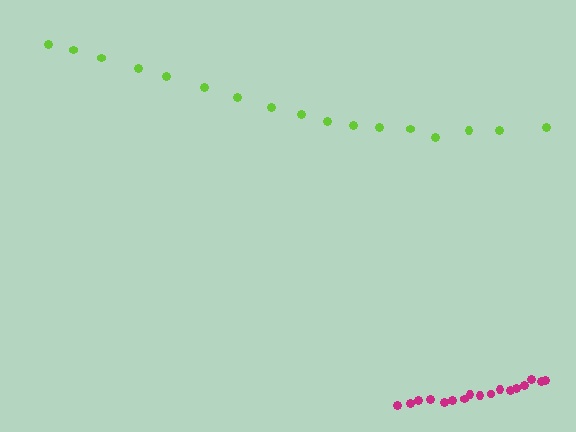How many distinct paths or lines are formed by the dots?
There are 2 distinct paths.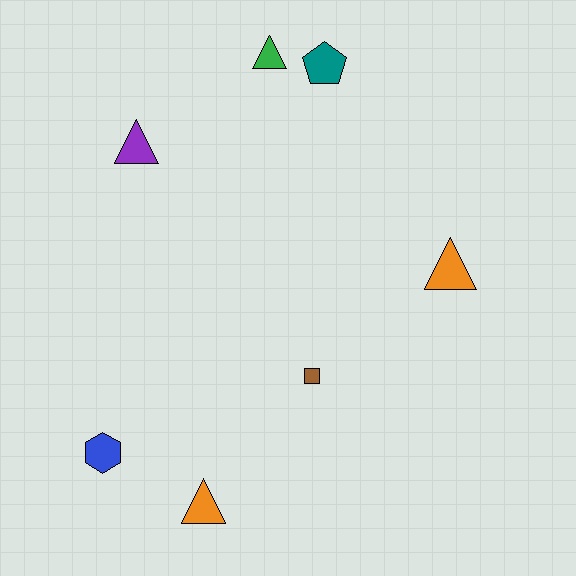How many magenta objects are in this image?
There are no magenta objects.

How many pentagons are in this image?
There is 1 pentagon.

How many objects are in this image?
There are 7 objects.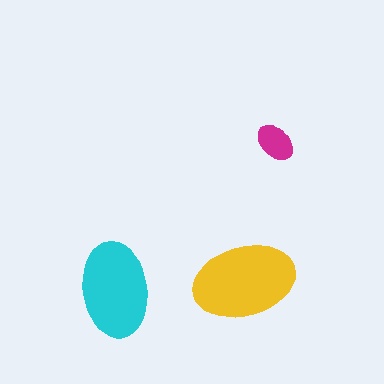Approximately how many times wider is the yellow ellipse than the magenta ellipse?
About 2.5 times wider.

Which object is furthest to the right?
The magenta ellipse is rightmost.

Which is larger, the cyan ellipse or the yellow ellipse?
The yellow one.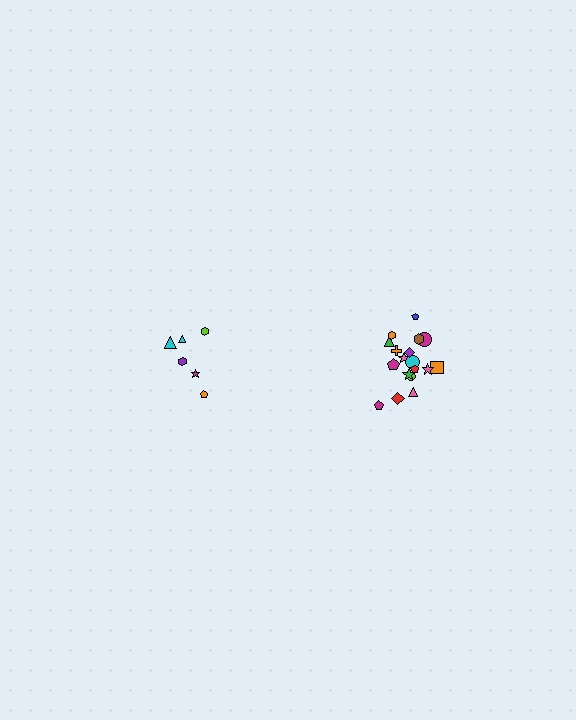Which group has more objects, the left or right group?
The right group.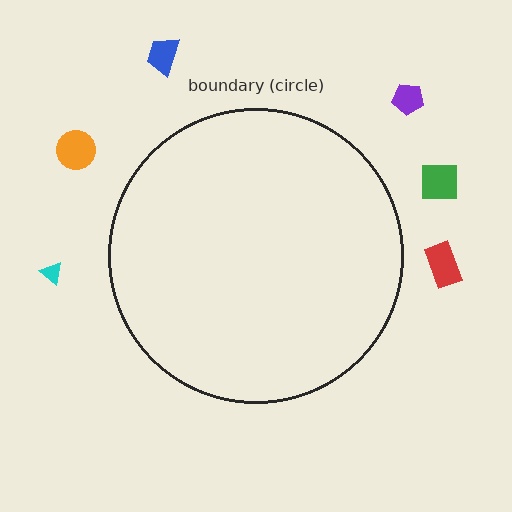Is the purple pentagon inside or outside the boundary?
Outside.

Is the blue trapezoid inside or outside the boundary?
Outside.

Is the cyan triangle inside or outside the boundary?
Outside.